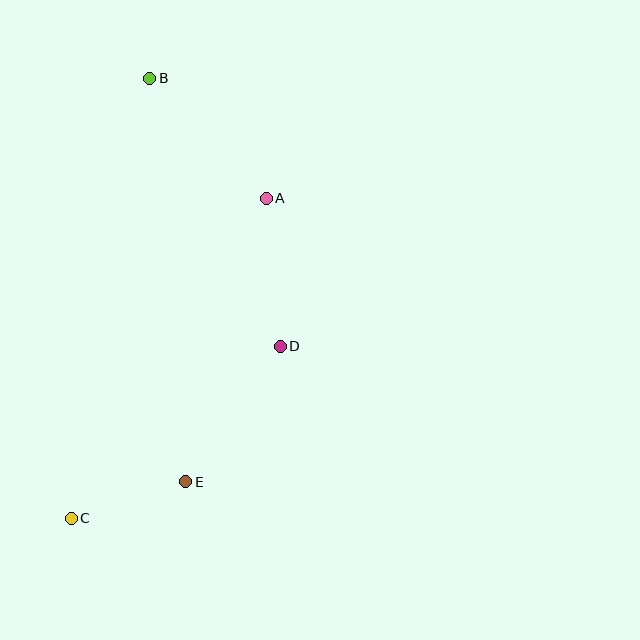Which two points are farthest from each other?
Points B and C are farthest from each other.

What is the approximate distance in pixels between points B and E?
The distance between B and E is approximately 405 pixels.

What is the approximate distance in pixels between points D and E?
The distance between D and E is approximately 165 pixels.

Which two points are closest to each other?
Points C and E are closest to each other.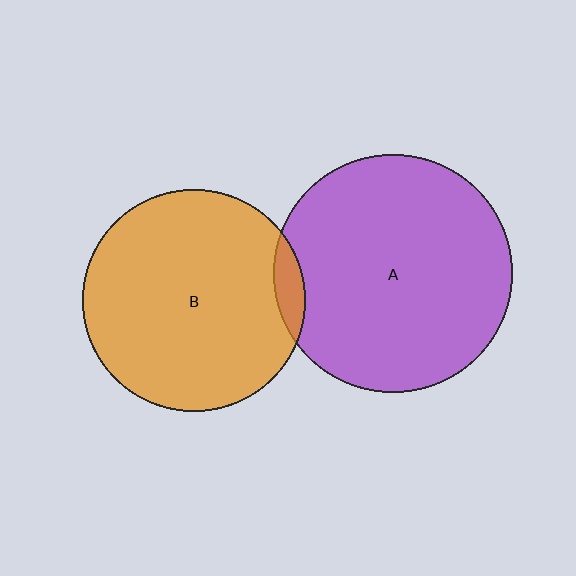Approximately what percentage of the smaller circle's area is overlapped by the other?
Approximately 5%.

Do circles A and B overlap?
Yes.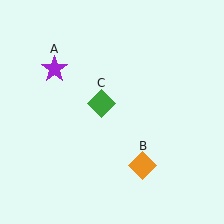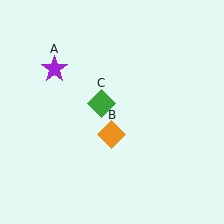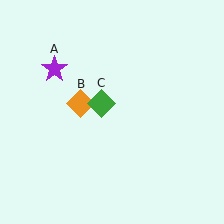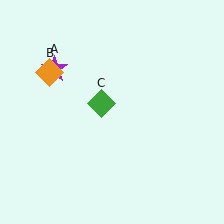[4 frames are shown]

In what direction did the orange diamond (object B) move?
The orange diamond (object B) moved up and to the left.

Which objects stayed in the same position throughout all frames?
Purple star (object A) and green diamond (object C) remained stationary.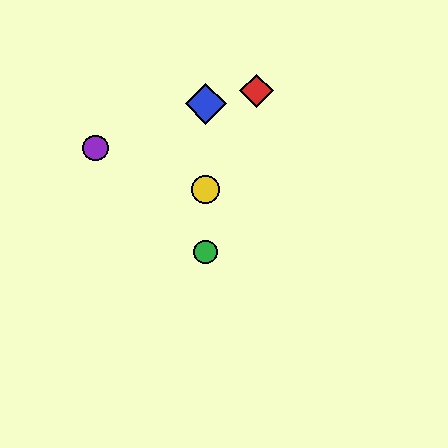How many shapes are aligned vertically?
3 shapes (the blue diamond, the green circle, the yellow circle) are aligned vertically.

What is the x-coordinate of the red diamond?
The red diamond is at x≈256.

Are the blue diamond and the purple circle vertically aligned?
No, the blue diamond is at x≈206 and the purple circle is at x≈95.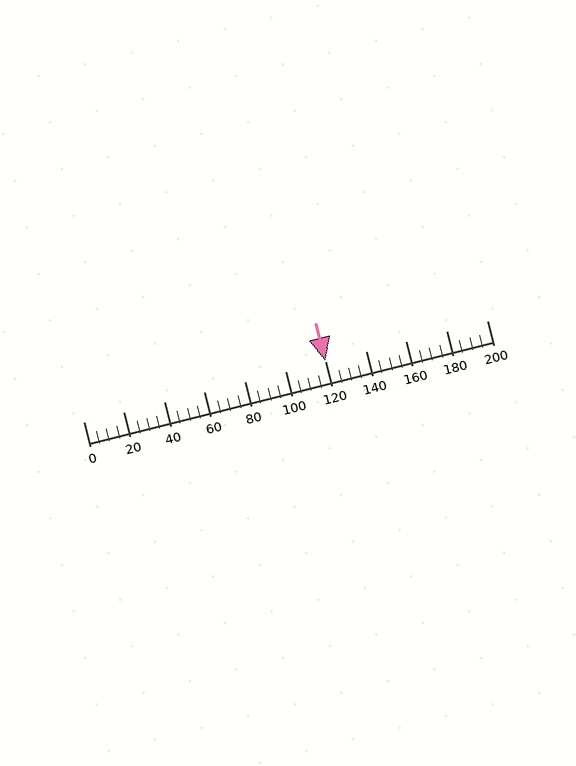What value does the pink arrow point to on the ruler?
The pink arrow points to approximately 120.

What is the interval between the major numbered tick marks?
The major tick marks are spaced 20 units apart.